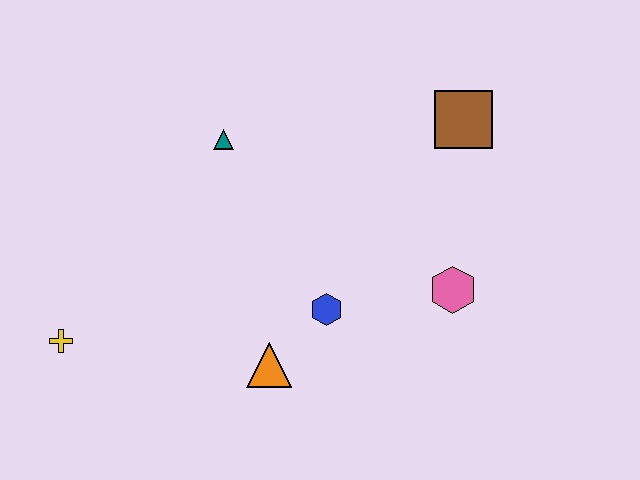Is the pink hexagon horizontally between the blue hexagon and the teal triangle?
No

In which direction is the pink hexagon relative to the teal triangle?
The pink hexagon is to the right of the teal triangle.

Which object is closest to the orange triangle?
The blue hexagon is closest to the orange triangle.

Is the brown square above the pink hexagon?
Yes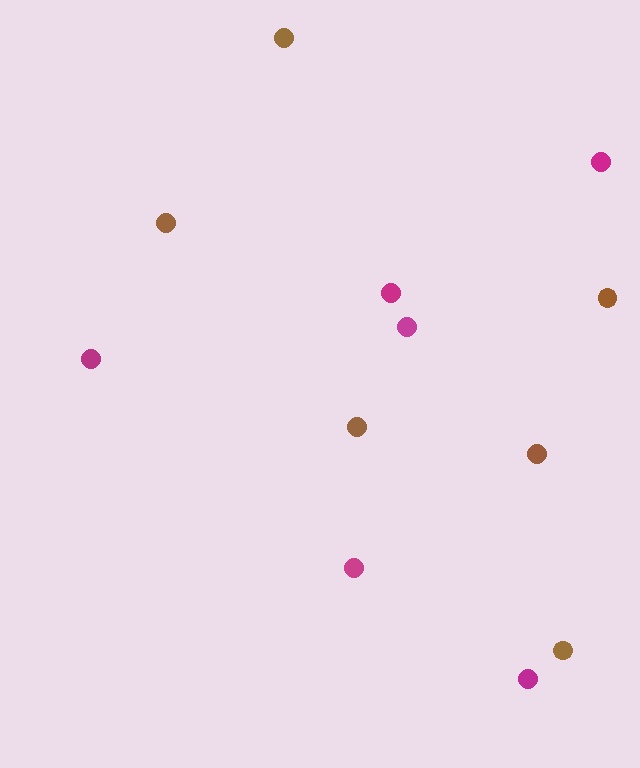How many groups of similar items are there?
There are 2 groups: one group of magenta circles (6) and one group of brown circles (6).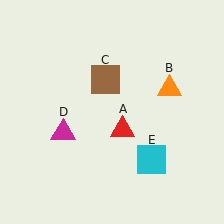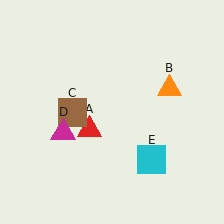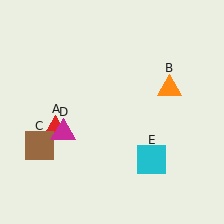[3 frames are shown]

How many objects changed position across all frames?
2 objects changed position: red triangle (object A), brown square (object C).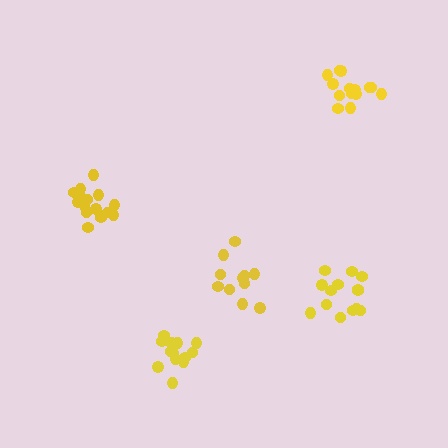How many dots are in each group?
Group 1: 16 dots, Group 2: 14 dots, Group 3: 14 dots, Group 4: 14 dots, Group 5: 11 dots (69 total).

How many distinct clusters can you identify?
There are 5 distinct clusters.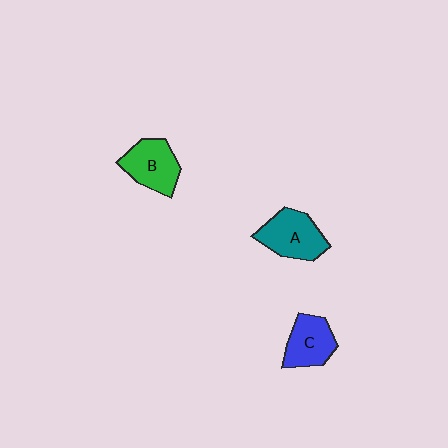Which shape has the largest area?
Shape A (teal).